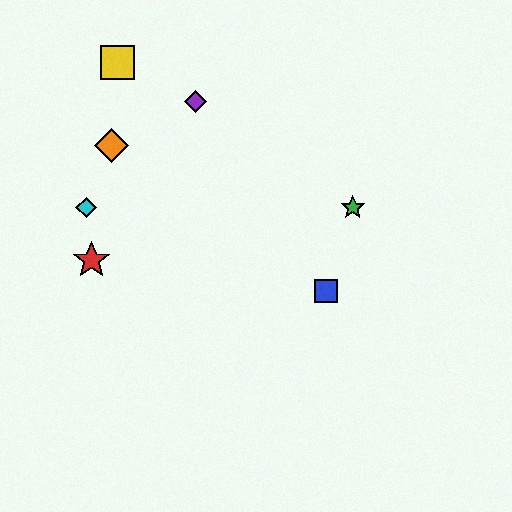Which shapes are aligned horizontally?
The green star, the cyan diamond are aligned horizontally.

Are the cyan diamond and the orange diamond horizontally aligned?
No, the cyan diamond is at y≈208 and the orange diamond is at y≈145.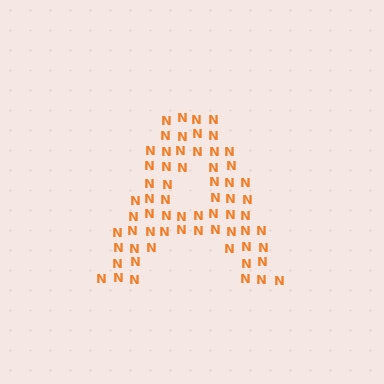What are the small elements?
The small elements are letter N's.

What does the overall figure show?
The overall figure shows the letter A.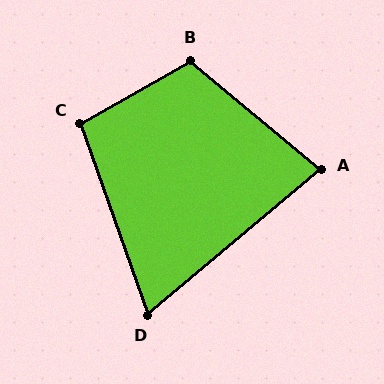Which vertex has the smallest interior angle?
D, at approximately 69 degrees.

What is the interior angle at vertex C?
Approximately 100 degrees (obtuse).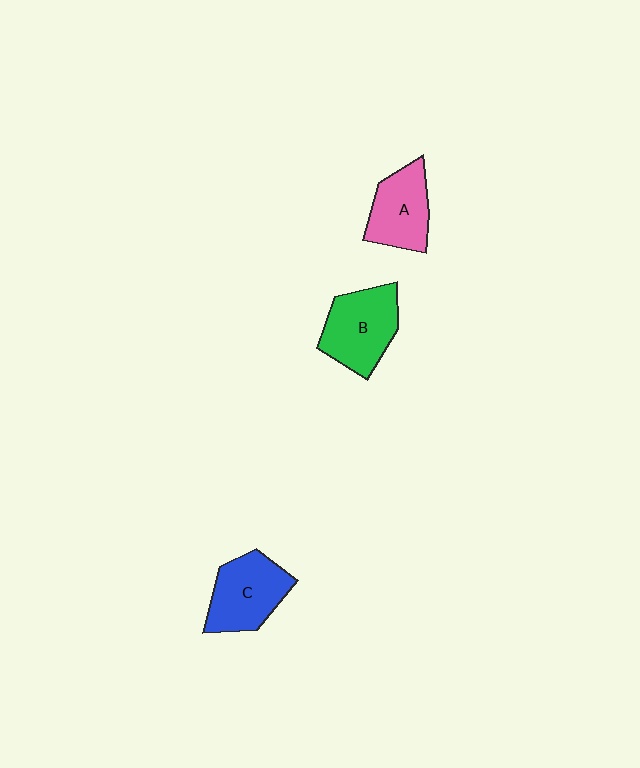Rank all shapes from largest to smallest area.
From largest to smallest: B (green), C (blue), A (pink).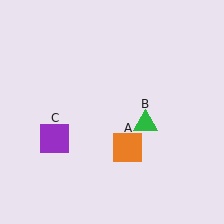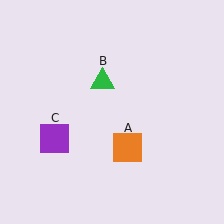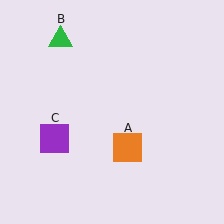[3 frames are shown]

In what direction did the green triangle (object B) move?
The green triangle (object B) moved up and to the left.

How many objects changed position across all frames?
1 object changed position: green triangle (object B).